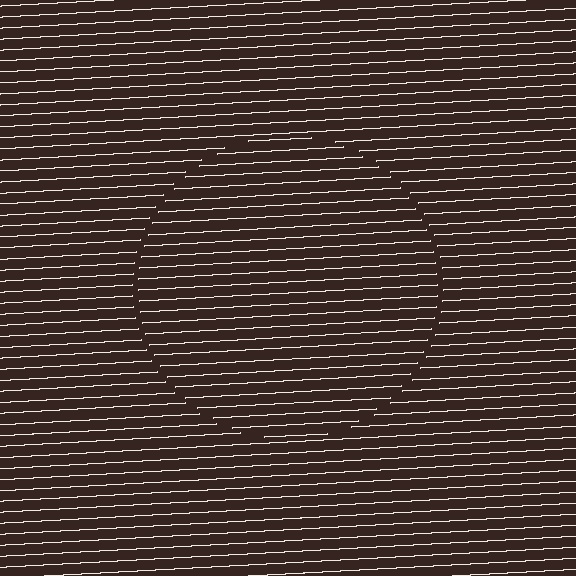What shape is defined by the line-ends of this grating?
An illusory circle. The interior of the shape contains the same grating, shifted by half a period — the contour is defined by the phase discontinuity where line-ends from the inner and outer gratings abut.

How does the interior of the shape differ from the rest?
The interior of the shape contains the same grating, shifted by half a period — the contour is defined by the phase discontinuity where line-ends from the inner and outer gratings abut.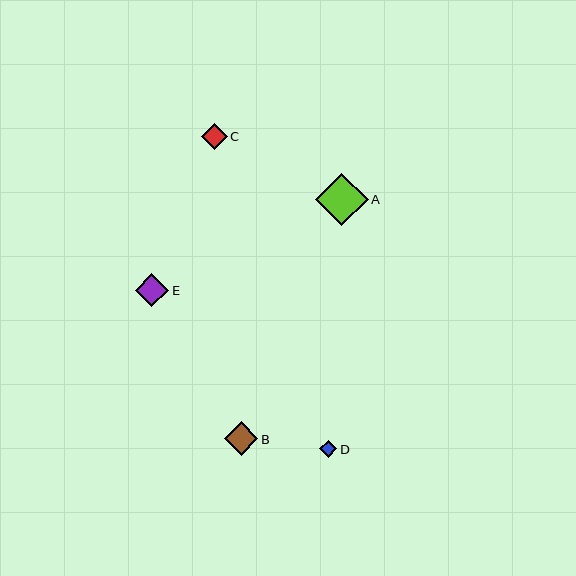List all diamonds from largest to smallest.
From largest to smallest: A, E, B, C, D.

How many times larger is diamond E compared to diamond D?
Diamond E is approximately 2.0 times the size of diamond D.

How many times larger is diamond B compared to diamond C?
Diamond B is approximately 1.3 times the size of diamond C.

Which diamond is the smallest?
Diamond D is the smallest with a size of approximately 17 pixels.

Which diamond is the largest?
Diamond A is the largest with a size of approximately 53 pixels.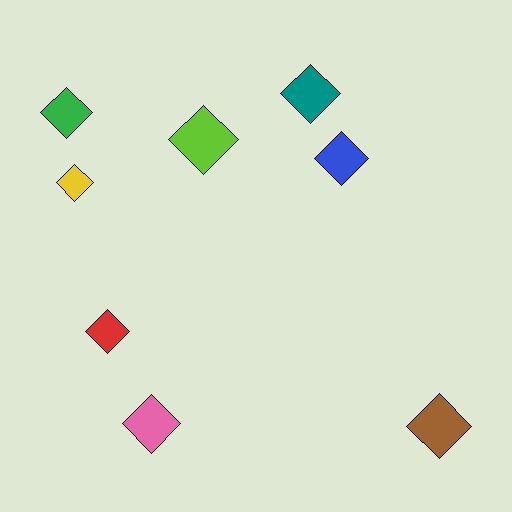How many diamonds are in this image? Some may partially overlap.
There are 8 diamonds.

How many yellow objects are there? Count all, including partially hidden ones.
There is 1 yellow object.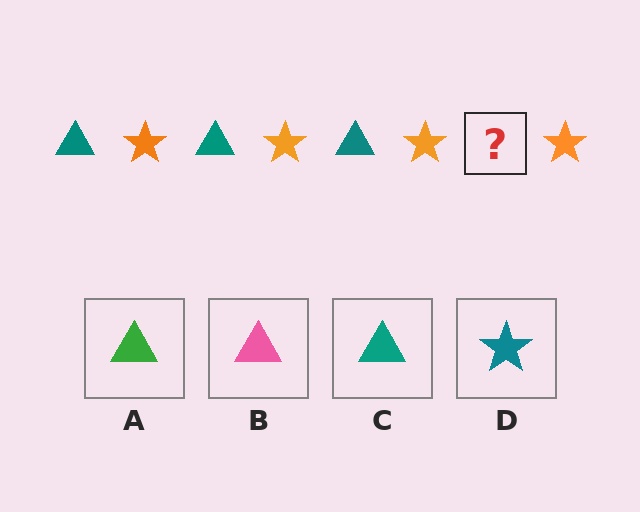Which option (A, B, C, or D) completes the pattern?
C.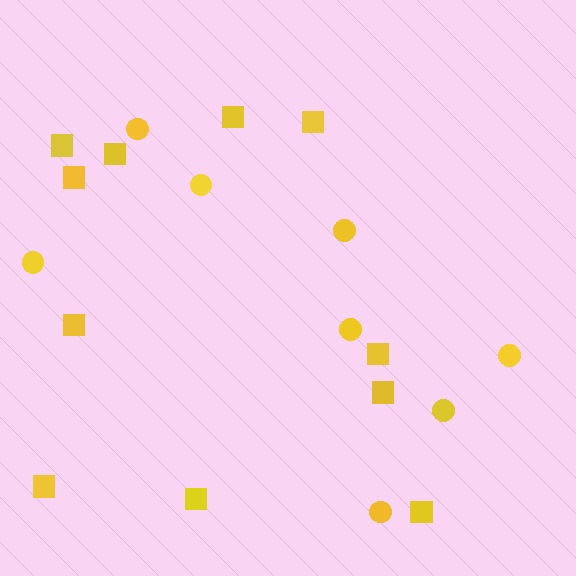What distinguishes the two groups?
There are 2 groups: one group of circles (8) and one group of squares (11).